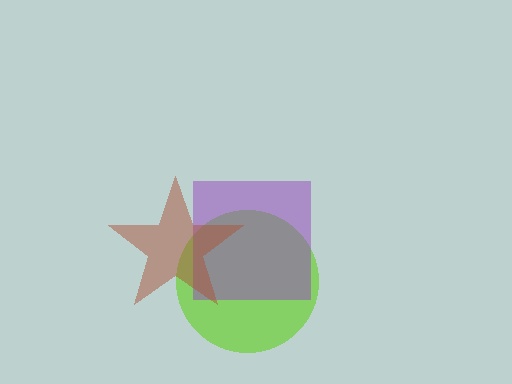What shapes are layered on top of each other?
The layered shapes are: a lime circle, a purple square, a brown star.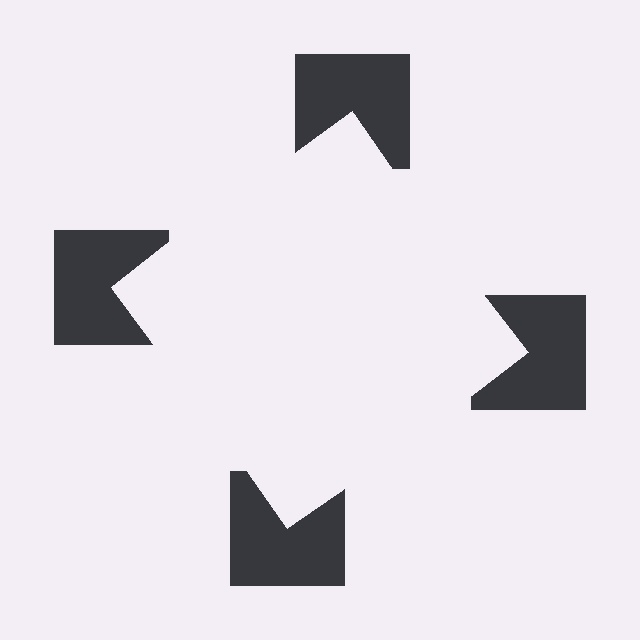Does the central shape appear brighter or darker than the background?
It typically appears slightly brighter than the background, even though no actual brightness change is drawn.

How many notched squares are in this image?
There are 4 — one at each vertex of the illusory square.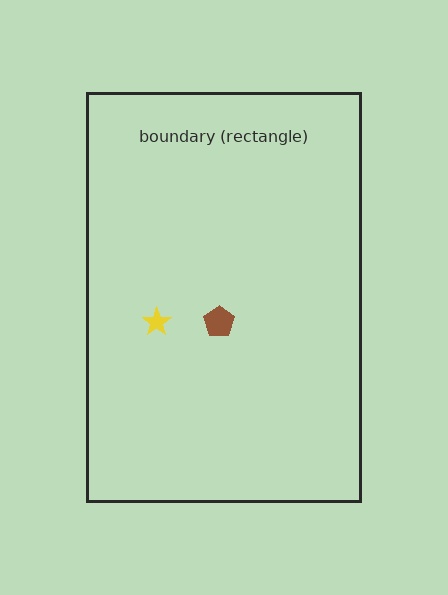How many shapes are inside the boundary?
2 inside, 0 outside.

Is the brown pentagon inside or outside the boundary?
Inside.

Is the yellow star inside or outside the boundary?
Inside.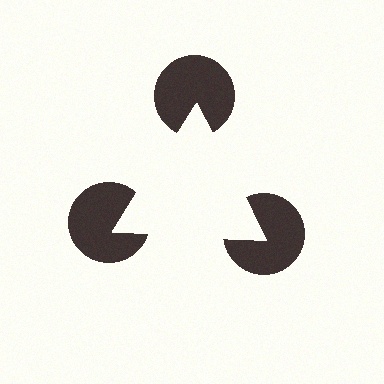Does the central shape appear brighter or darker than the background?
It typically appears slightly brighter than the background, even though no actual brightness change is drawn.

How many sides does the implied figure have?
3 sides.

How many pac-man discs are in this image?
There are 3 — one at each vertex of the illusory triangle.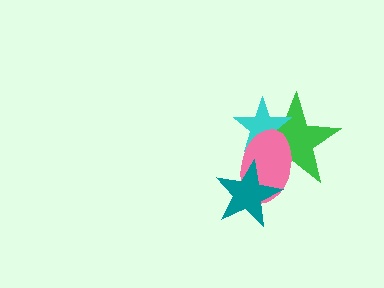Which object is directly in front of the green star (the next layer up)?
The cyan star is directly in front of the green star.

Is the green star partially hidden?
Yes, it is partially covered by another shape.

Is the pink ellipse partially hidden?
Yes, it is partially covered by another shape.